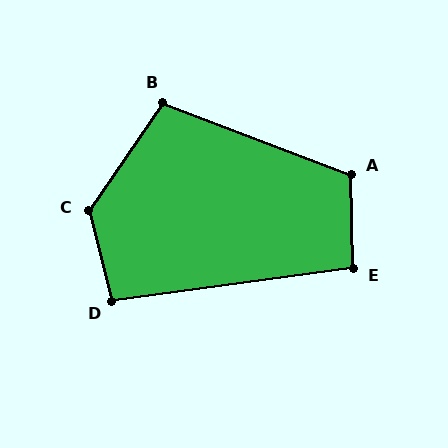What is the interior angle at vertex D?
Approximately 97 degrees (obtuse).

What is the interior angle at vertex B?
Approximately 104 degrees (obtuse).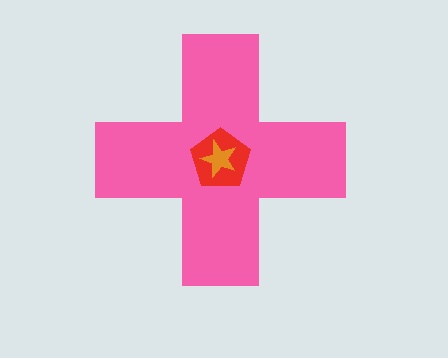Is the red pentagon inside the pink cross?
Yes.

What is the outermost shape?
The pink cross.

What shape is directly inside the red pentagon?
The orange star.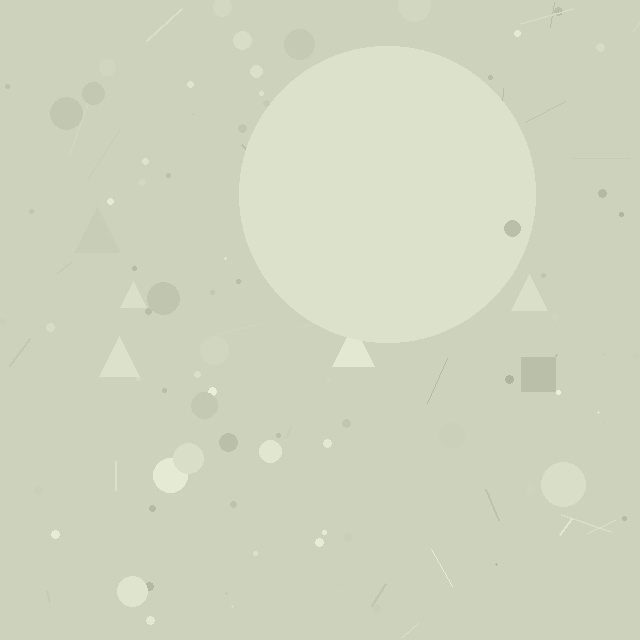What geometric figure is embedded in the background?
A circle is embedded in the background.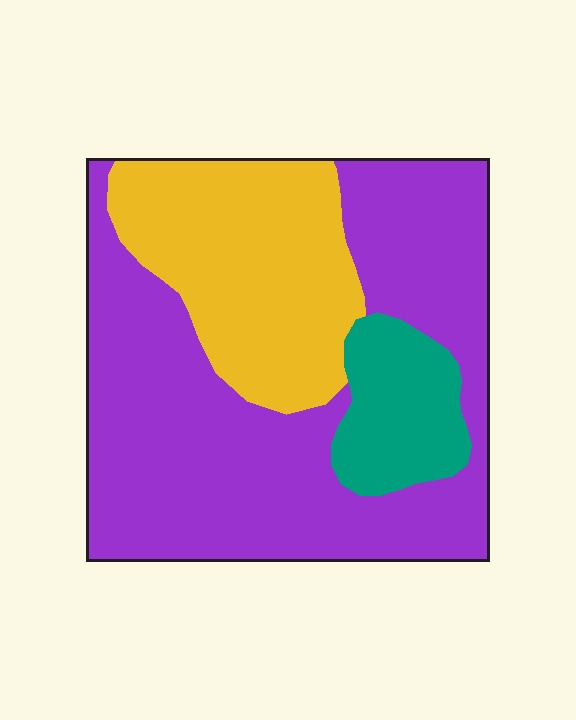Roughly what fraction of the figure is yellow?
Yellow takes up about one quarter (1/4) of the figure.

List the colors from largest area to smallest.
From largest to smallest: purple, yellow, teal.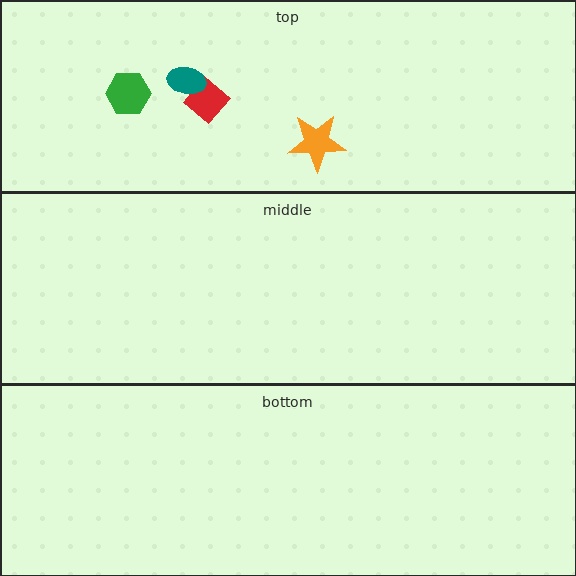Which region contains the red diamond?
The top region.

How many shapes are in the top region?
4.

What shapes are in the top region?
The orange star, the red diamond, the green hexagon, the teal ellipse.